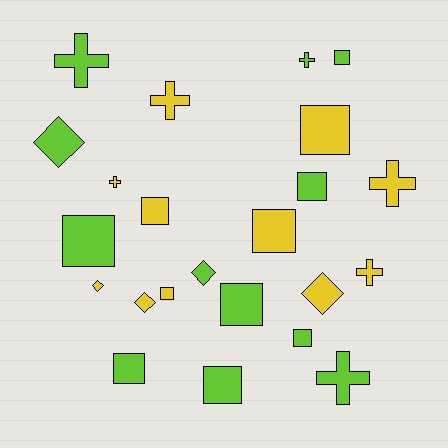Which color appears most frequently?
Lime, with 12 objects.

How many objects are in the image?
There are 23 objects.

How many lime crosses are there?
There are 3 lime crosses.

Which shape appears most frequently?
Square, with 11 objects.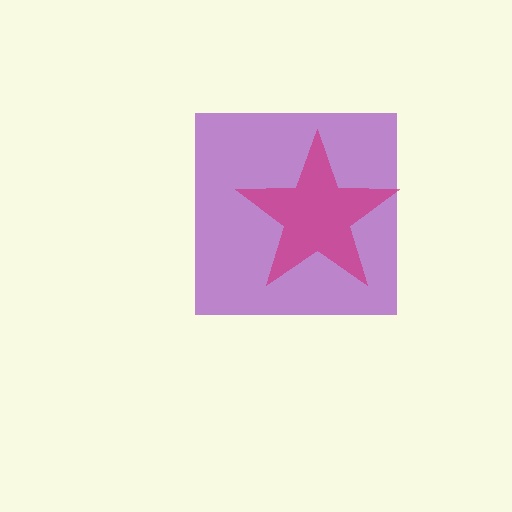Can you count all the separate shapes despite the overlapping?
Yes, there are 2 separate shapes.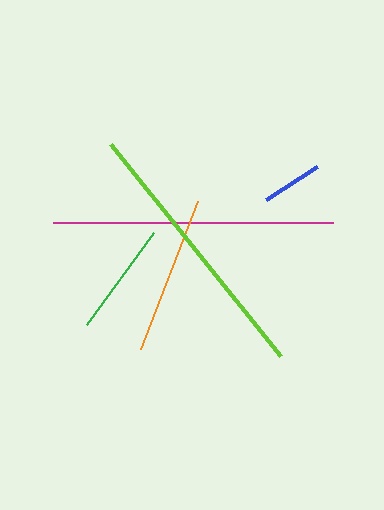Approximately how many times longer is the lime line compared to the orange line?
The lime line is approximately 1.7 times the length of the orange line.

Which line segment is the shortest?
The blue line is the shortest at approximately 60 pixels.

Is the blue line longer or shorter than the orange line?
The orange line is longer than the blue line.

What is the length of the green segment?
The green segment is approximately 115 pixels long.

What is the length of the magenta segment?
The magenta segment is approximately 280 pixels long.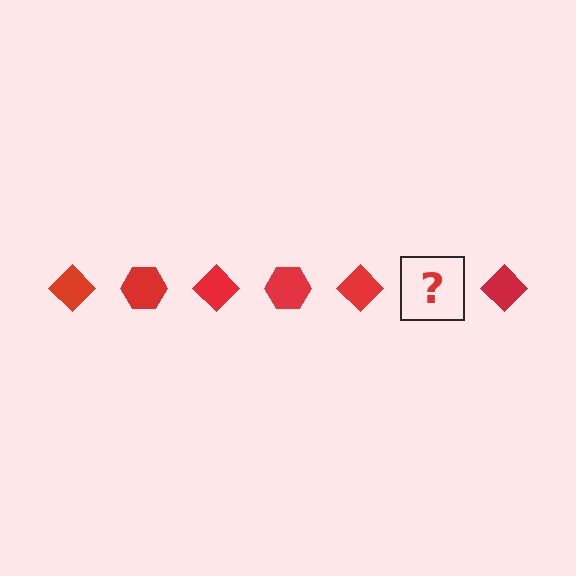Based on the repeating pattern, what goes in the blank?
The blank should be a red hexagon.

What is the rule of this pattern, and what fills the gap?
The rule is that the pattern cycles through diamond, hexagon shapes in red. The gap should be filled with a red hexagon.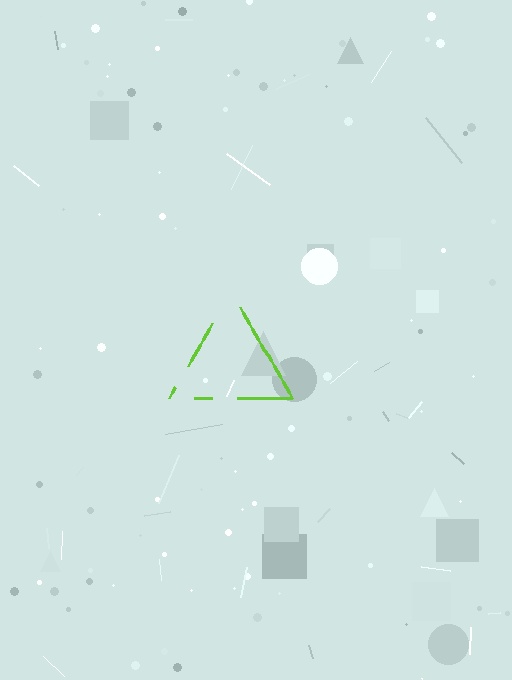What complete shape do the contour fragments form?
The contour fragments form a triangle.